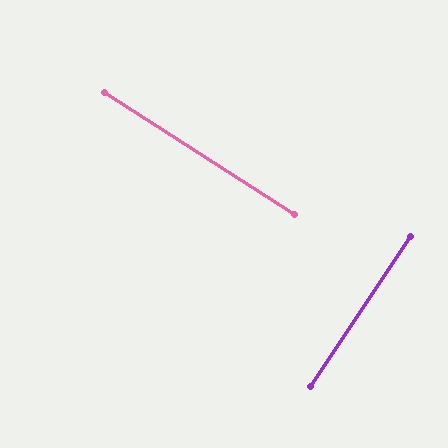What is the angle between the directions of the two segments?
Approximately 89 degrees.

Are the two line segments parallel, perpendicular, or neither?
Perpendicular — they meet at approximately 89°.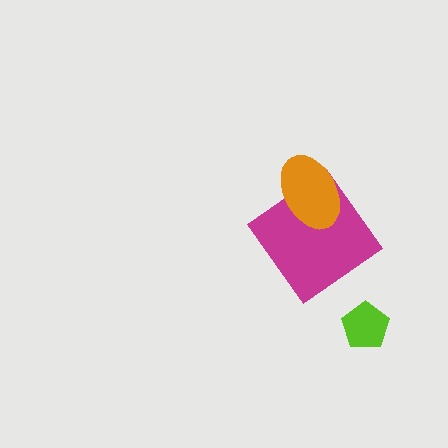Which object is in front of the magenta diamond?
The orange ellipse is in front of the magenta diamond.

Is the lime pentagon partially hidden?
No, no other shape covers it.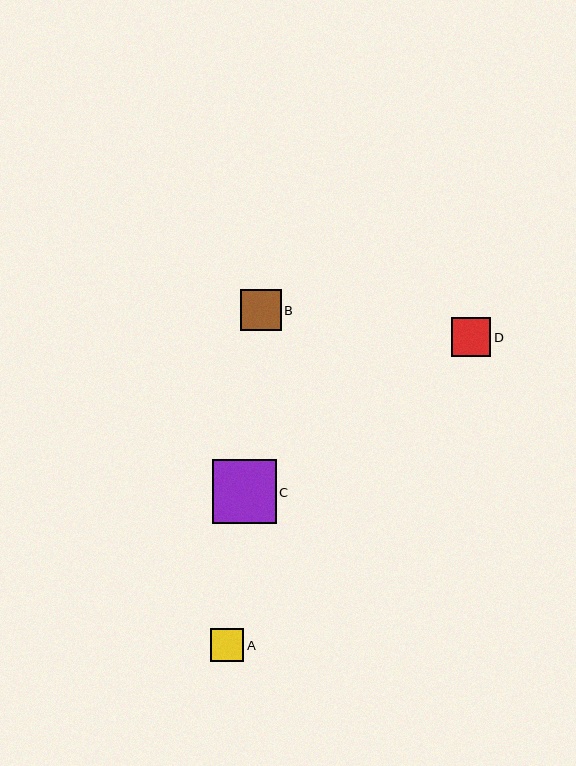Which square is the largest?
Square C is the largest with a size of approximately 64 pixels.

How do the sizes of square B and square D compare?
Square B and square D are approximately the same size.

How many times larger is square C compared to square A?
Square C is approximately 1.9 times the size of square A.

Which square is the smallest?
Square A is the smallest with a size of approximately 33 pixels.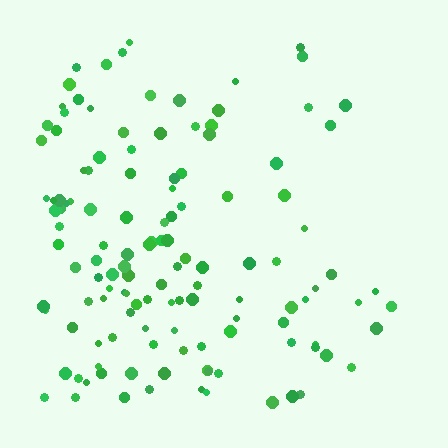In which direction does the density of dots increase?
From right to left, with the left side densest.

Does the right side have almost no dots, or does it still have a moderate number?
Still a moderate number, just noticeably fewer than the left.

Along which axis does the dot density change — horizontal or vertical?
Horizontal.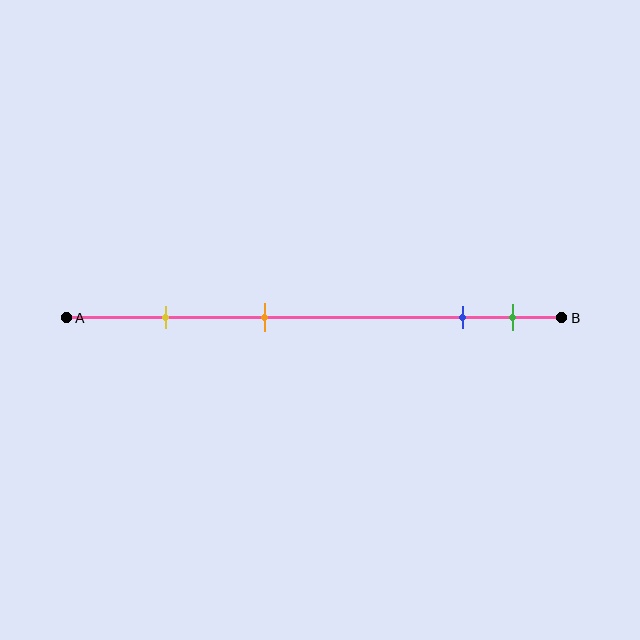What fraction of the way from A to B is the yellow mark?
The yellow mark is approximately 20% (0.2) of the way from A to B.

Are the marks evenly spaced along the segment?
No, the marks are not evenly spaced.